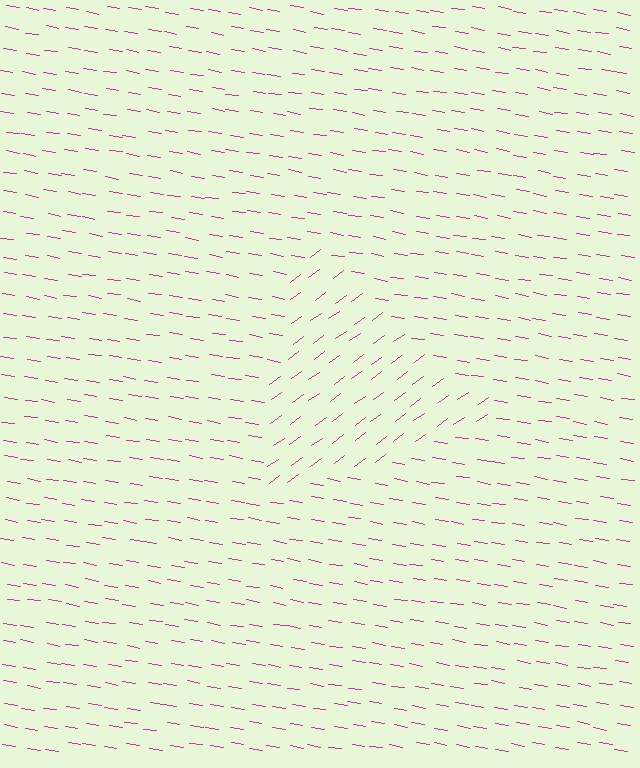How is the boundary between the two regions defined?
The boundary is defined purely by a change in line orientation (approximately 45 degrees difference). All lines are the same color and thickness.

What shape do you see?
I see a triangle.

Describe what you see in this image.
The image is filled with small magenta line segments. A triangle region in the image has lines oriented differently from the surrounding lines, creating a visible texture boundary.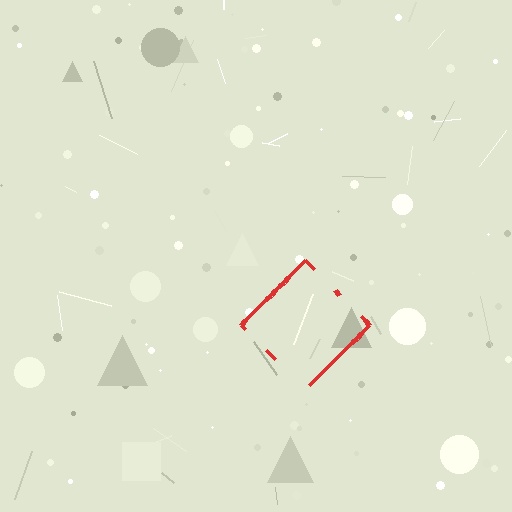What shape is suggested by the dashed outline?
The dashed outline suggests a diamond.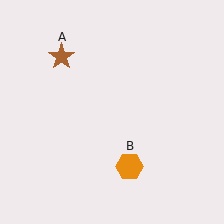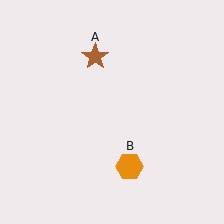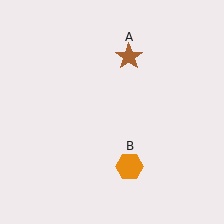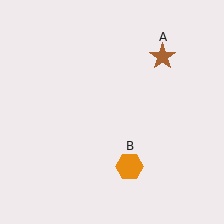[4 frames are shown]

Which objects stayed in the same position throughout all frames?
Orange hexagon (object B) remained stationary.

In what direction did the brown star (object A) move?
The brown star (object A) moved right.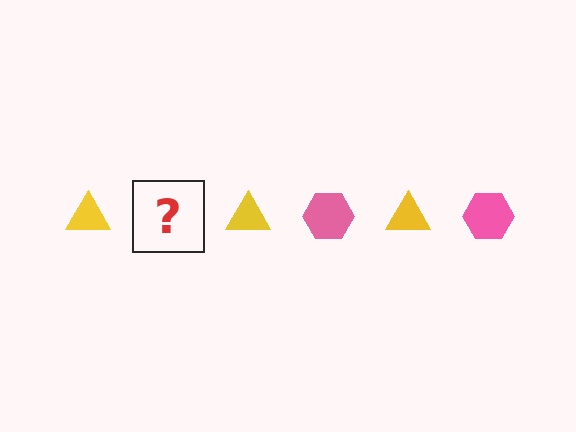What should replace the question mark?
The question mark should be replaced with a pink hexagon.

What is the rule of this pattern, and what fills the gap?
The rule is that the pattern alternates between yellow triangle and pink hexagon. The gap should be filled with a pink hexagon.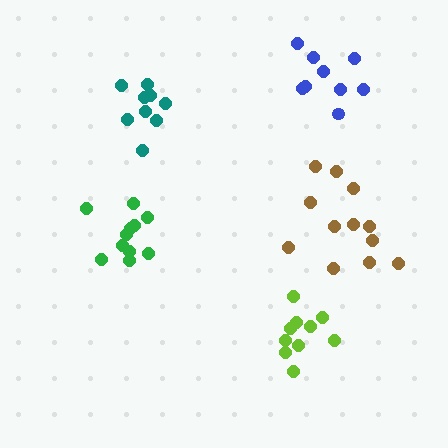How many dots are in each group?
Group 1: 10 dots, Group 2: 12 dots, Group 3: 11 dots, Group 4: 9 dots, Group 5: 9 dots (51 total).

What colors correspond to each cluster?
The clusters are colored: lime, brown, green, teal, blue.